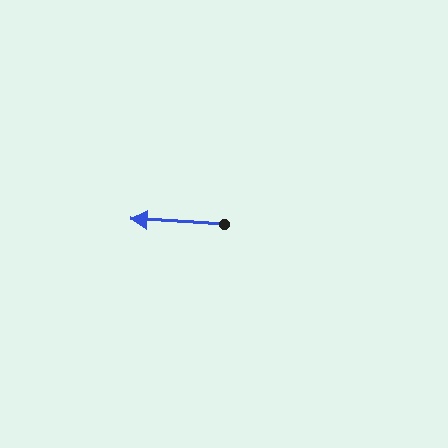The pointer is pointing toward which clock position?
Roughly 9 o'clock.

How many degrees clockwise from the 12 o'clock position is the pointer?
Approximately 273 degrees.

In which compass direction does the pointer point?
West.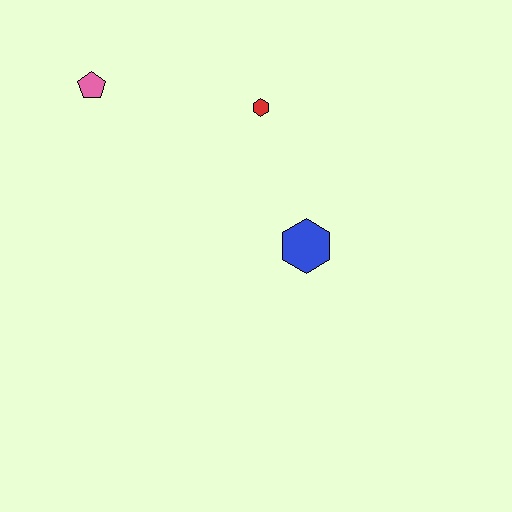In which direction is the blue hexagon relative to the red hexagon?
The blue hexagon is below the red hexagon.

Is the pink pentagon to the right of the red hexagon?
No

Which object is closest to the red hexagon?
The blue hexagon is closest to the red hexagon.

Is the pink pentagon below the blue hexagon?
No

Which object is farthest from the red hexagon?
The pink pentagon is farthest from the red hexagon.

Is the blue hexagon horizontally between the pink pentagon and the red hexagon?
No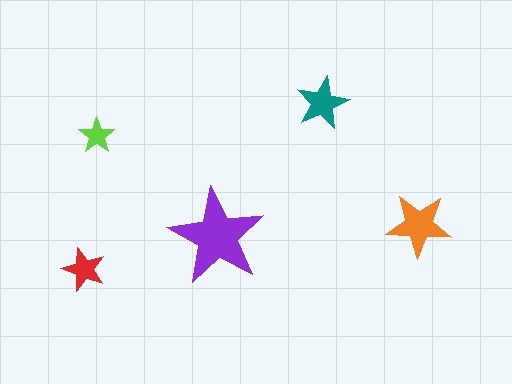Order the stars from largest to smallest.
the purple one, the orange one, the teal one, the red one, the lime one.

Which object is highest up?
The teal star is topmost.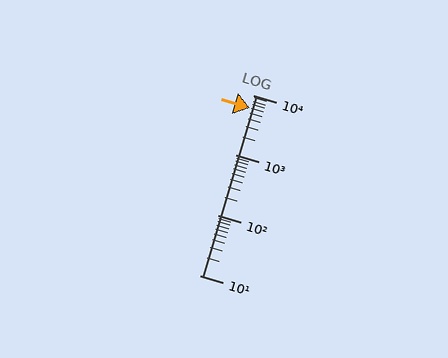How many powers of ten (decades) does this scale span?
The scale spans 3 decades, from 10 to 10000.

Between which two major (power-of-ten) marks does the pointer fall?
The pointer is between 1000 and 10000.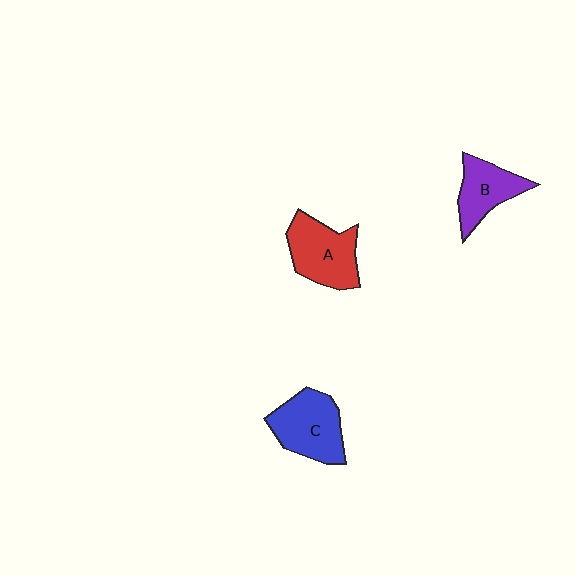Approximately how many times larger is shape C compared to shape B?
Approximately 1.3 times.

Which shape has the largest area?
Shape C (blue).